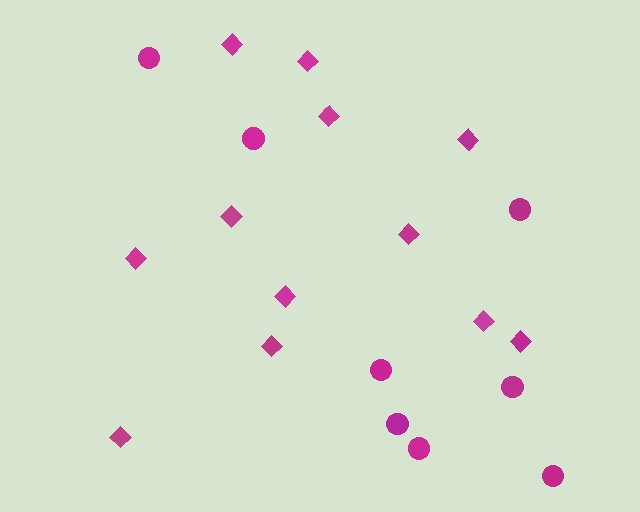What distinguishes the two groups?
There are 2 groups: one group of circles (8) and one group of diamonds (12).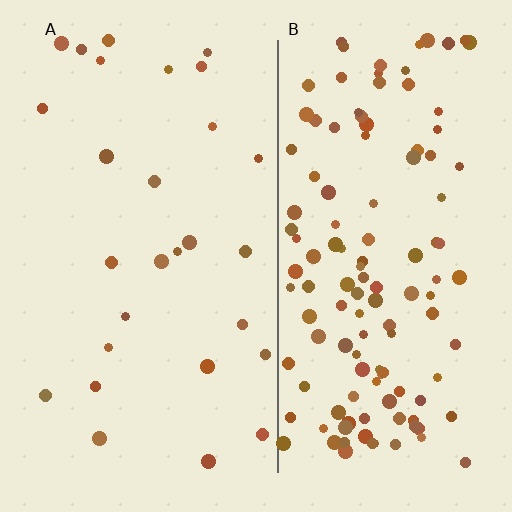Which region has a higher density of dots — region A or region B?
B (the right).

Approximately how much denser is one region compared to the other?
Approximately 4.7× — region B over region A.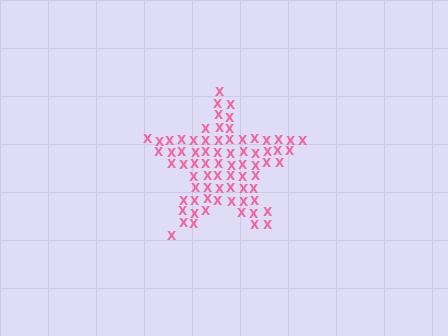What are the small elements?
The small elements are letter X's.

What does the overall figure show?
The overall figure shows a star.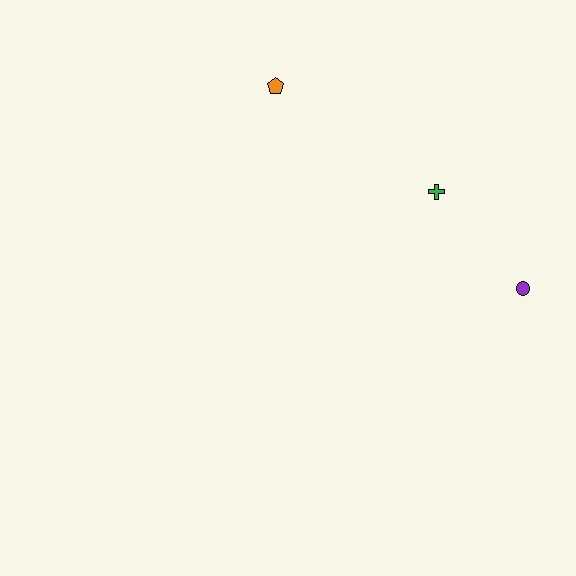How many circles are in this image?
There is 1 circle.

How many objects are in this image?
There are 3 objects.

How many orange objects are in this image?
There is 1 orange object.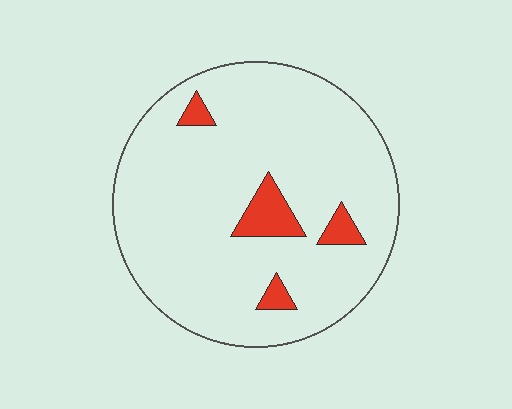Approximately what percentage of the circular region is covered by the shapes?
Approximately 10%.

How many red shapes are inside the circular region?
4.